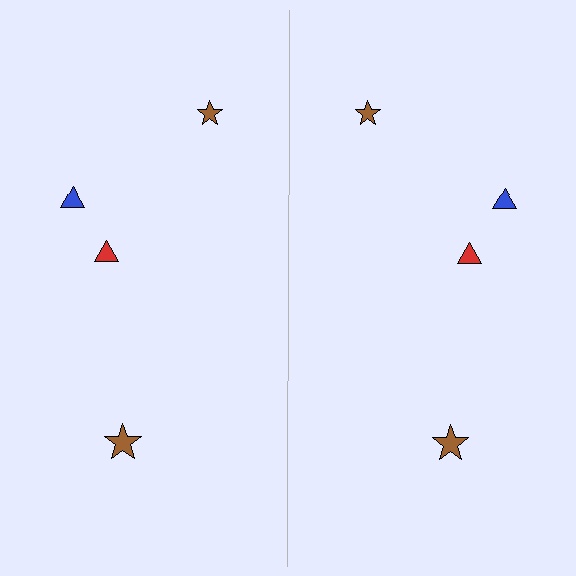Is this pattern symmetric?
Yes, this pattern has bilateral (reflection) symmetry.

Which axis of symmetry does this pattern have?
The pattern has a vertical axis of symmetry running through the center of the image.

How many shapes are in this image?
There are 8 shapes in this image.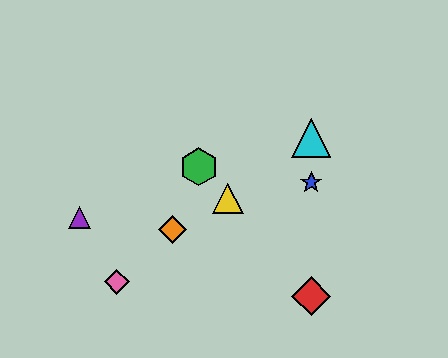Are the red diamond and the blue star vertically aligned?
Yes, both are at x≈311.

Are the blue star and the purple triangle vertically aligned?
No, the blue star is at x≈311 and the purple triangle is at x≈79.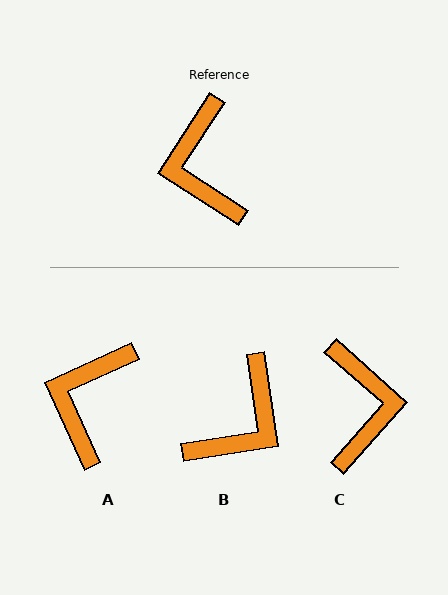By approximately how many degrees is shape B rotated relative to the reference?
Approximately 131 degrees counter-clockwise.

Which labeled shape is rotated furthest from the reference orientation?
C, about 171 degrees away.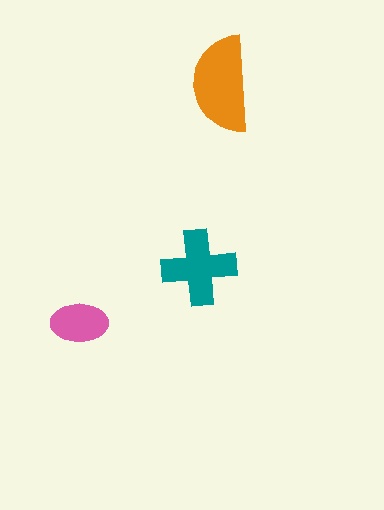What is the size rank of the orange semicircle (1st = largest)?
1st.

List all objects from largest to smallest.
The orange semicircle, the teal cross, the pink ellipse.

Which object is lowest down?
The pink ellipse is bottommost.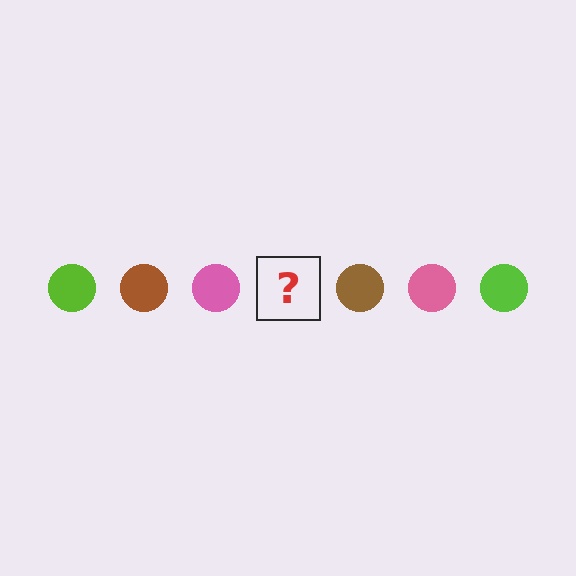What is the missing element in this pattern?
The missing element is a lime circle.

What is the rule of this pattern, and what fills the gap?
The rule is that the pattern cycles through lime, brown, pink circles. The gap should be filled with a lime circle.